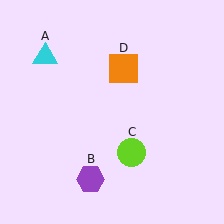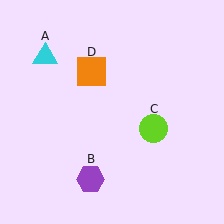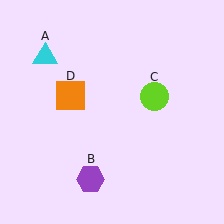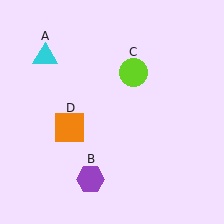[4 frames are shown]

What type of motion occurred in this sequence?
The lime circle (object C), orange square (object D) rotated counterclockwise around the center of the scene.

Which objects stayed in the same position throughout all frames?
Cyan triangle (object A) and purple hexagon (object B) remained stationary.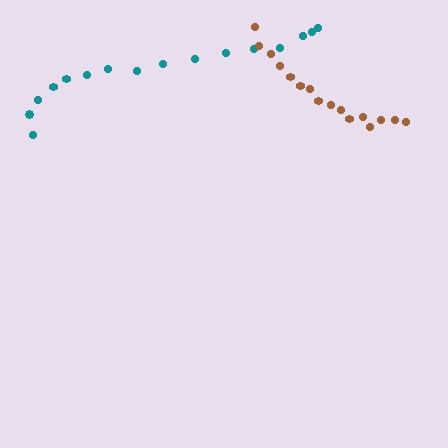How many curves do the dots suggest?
There are 2 distinct paths.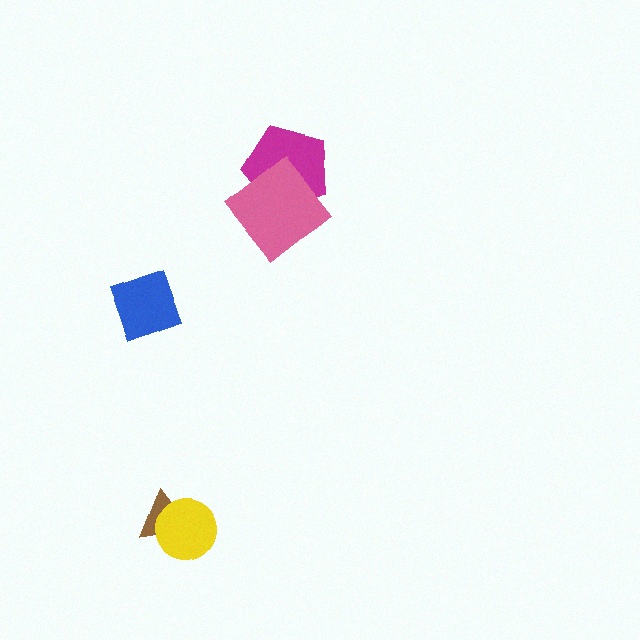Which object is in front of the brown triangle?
The yellow circle is in front of the brown triangle.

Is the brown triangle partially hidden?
Yes, it is partially covered by another shape.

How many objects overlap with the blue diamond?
0 objects overlap with the blue diamond.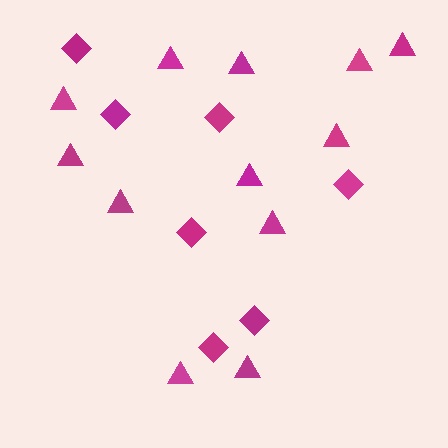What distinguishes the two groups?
There are 2 groups: one group of diamonds (7) and one group of triangles (12).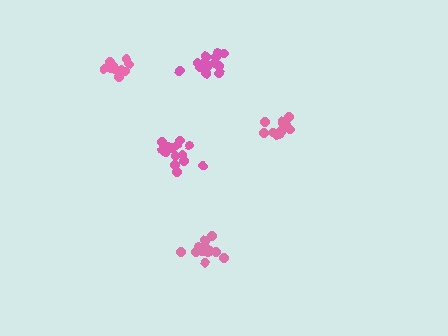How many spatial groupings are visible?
There are 5 spatial groupings.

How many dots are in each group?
Group 1: 15 dots, Group 2: 15 dots, Group 3: 12 dots, Group 4: 12 dots, Group 5: 10 dots (64 total).